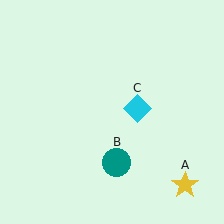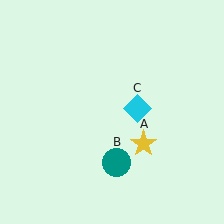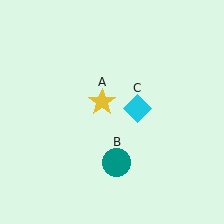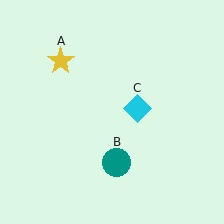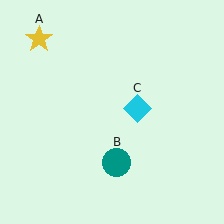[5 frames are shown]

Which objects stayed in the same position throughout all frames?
Teal circle (object B) and cyan diamond (object C) remained stationary.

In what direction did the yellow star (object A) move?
The yellow star (object A) moved up and to the left.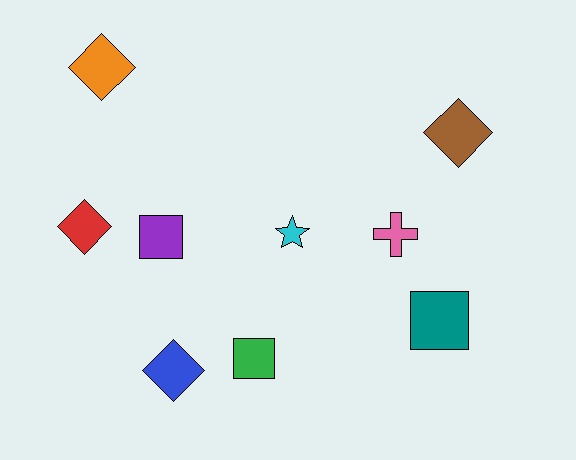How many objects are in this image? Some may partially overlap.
There are 9 objects.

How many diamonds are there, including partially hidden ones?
There are 4 diamonds.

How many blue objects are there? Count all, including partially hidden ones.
There is 1 blue object.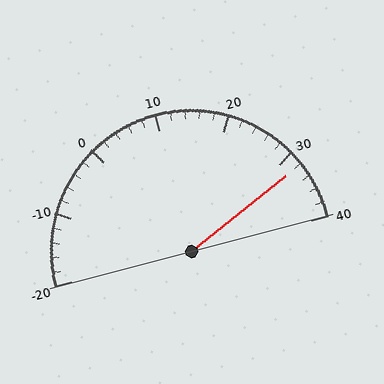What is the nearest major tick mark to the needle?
The nearest major tick mark is 30.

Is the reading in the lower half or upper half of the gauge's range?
The reading is in the upper half of the range (-20 to 40).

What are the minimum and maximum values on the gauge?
The gauge ranges from -20 to 40.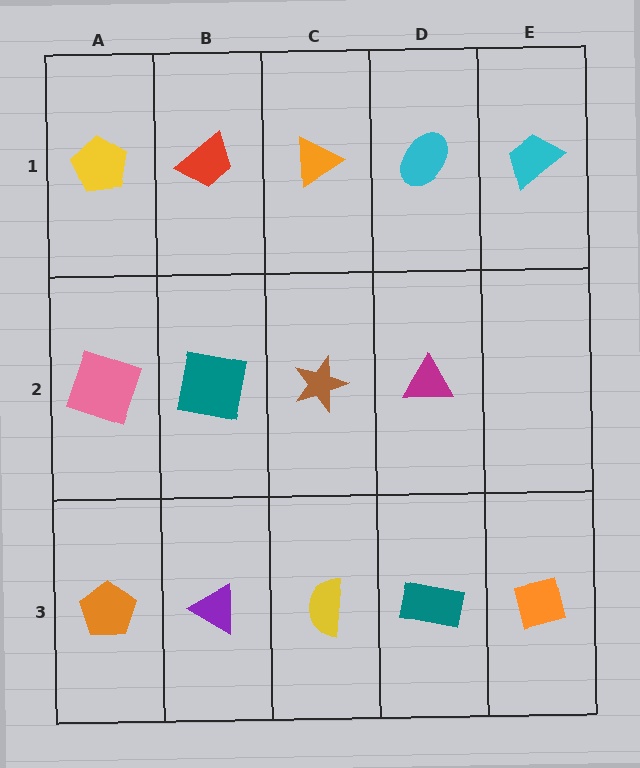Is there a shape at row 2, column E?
No, that cell is empty.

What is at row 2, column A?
A pink square.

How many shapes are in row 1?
5 shapes.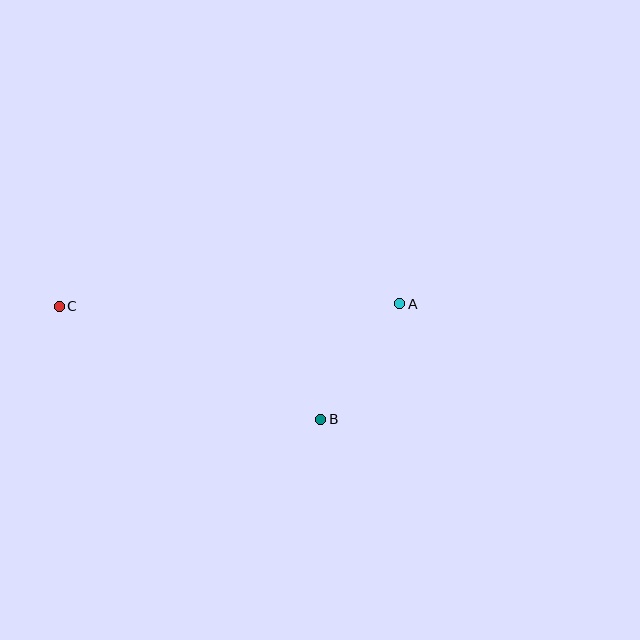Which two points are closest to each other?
Points A and B are closest to each other.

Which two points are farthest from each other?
Points A and C are farthest from each other.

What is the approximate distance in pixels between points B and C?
The distance between B and C is approximately 285 pixels.